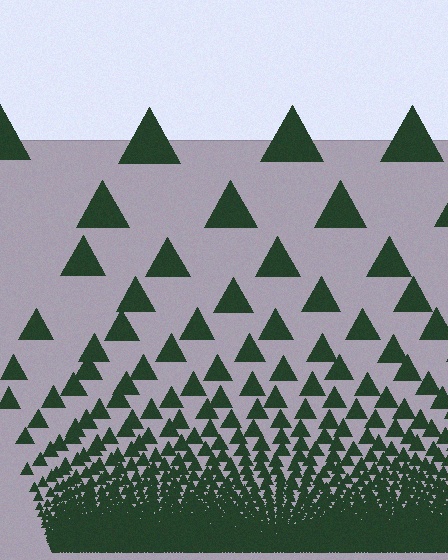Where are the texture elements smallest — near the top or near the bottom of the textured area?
Near the bottom.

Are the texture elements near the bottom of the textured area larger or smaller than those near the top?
Smaller. The gradient is inverted — elements near the bottom are smaller and denser.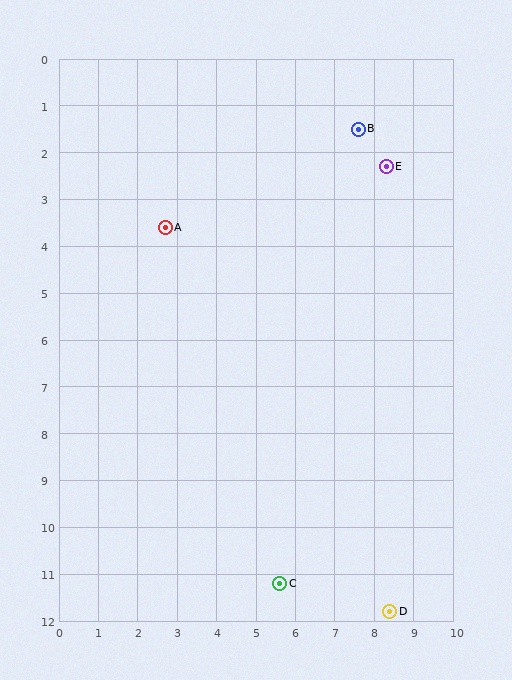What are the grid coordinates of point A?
Point A is at approximately (2.7, 3.6).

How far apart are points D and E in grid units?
Points D and E are about 9.5 grid units apart.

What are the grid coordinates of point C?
Point C is at approximately (5.6, 11.2).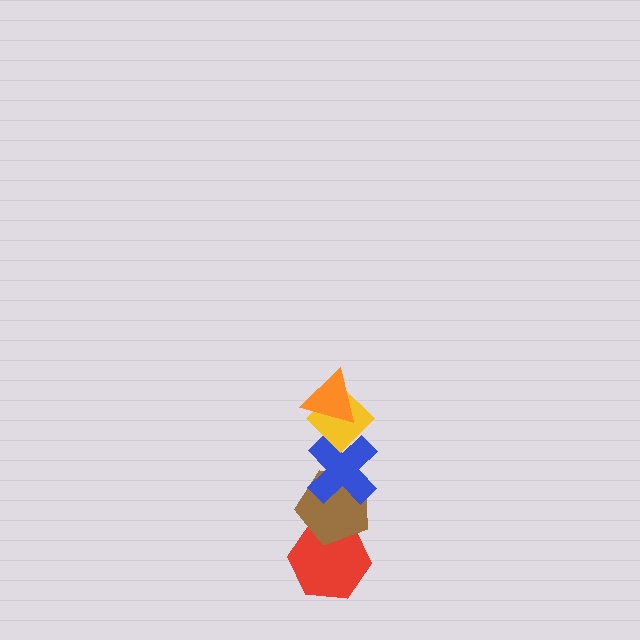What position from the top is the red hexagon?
The red hexagon is 5th from the top.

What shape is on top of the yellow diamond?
The orange triangle is on top of the yellow diamond.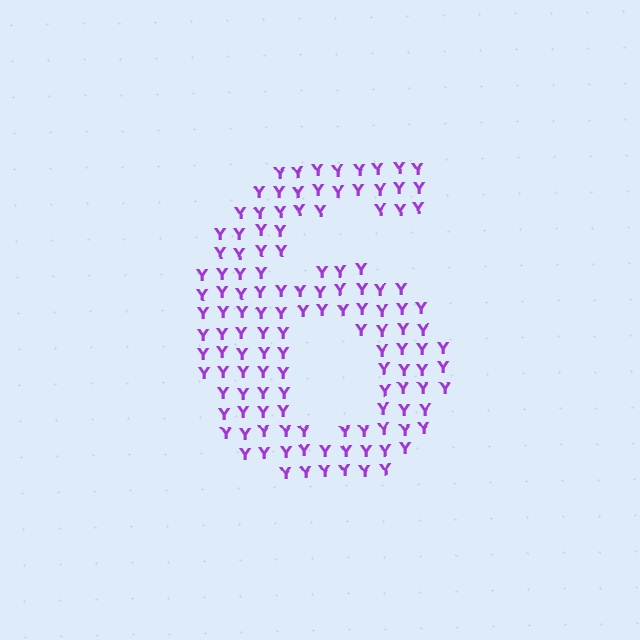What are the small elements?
The small elements are letter Y's.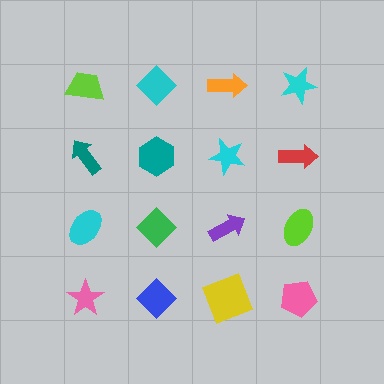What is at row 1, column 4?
A cyan star.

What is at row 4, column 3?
A yellow square.